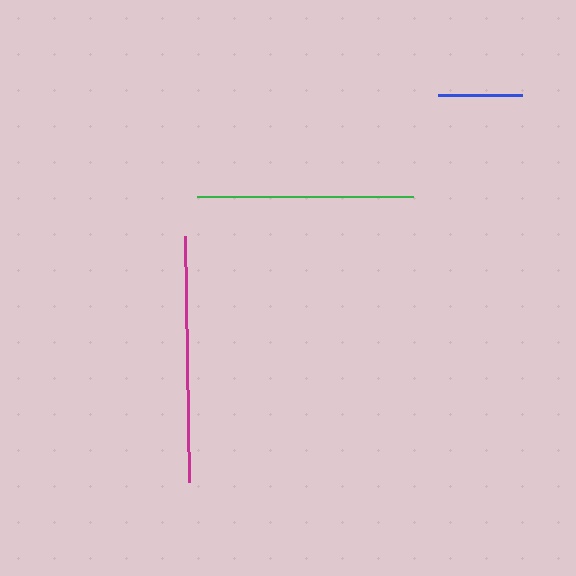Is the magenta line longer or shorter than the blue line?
The magenta line is longer than the blue line.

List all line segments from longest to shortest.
From longest to shortest: magenta, green, blue.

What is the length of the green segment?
The green segment is approximately 216 pixels long.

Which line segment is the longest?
The magenta line is the longest at approximately 246 pixels.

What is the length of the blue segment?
The blue segment is approximately 84 pixels long.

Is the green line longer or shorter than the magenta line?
The magenta line is longer than the green line.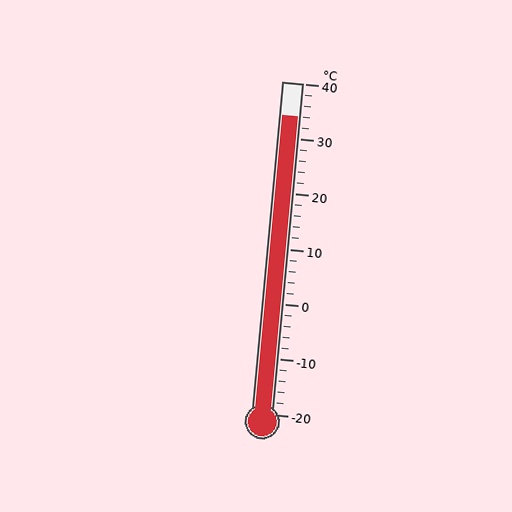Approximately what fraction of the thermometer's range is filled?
The thermometer is filled to approximately 90% of its range.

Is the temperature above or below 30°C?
The temperature is above 30°C.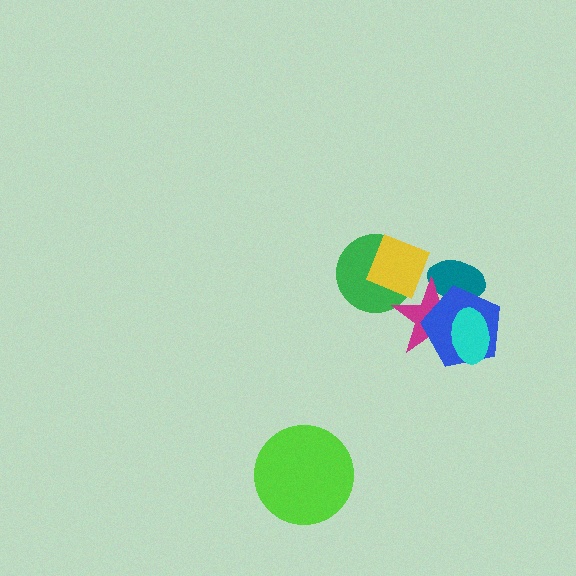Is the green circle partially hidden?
Yes, it is partially covered by another shape.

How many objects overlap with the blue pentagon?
3 objects overlap with the blue pentagon.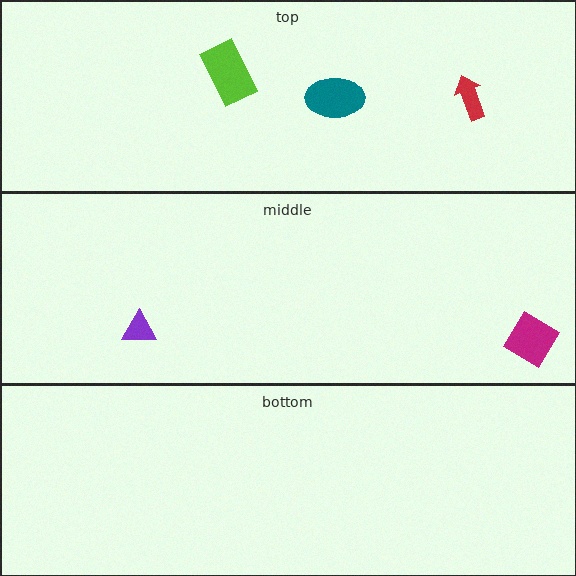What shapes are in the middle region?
The purple triangle, the magenta diamond.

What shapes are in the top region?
The lime rectangle, the teal ellipse, the red arrow.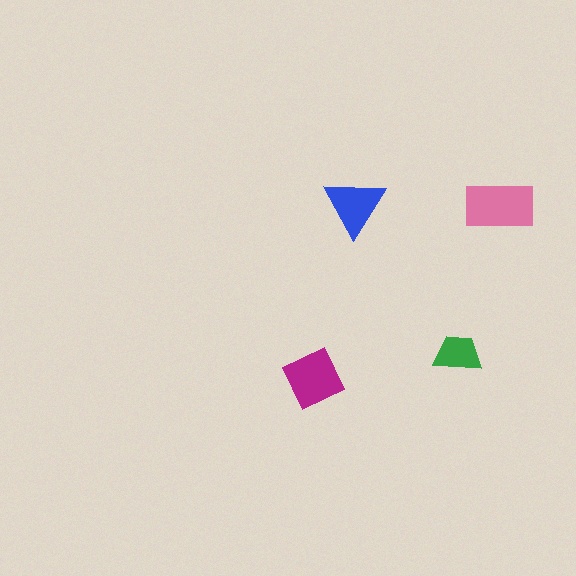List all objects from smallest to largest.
The green trapezoid, the blue triangle, the magenta diamond, the pink rectangle.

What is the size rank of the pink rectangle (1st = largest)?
1st.